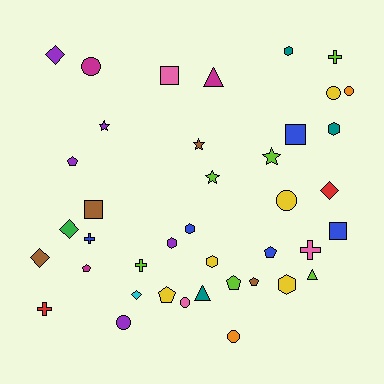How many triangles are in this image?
There are 3 triangles.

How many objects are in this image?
There are 40 objects.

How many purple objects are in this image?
There are 5 purple objects.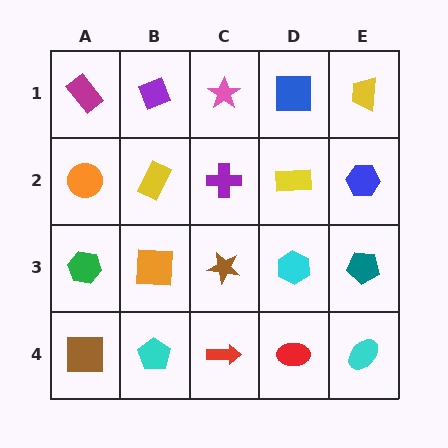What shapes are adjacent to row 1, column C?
A purple cross (row 2, column C), a purple diamond (row 1, column B), a blue square (row 1, column D).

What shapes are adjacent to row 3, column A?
An orange circle (row 2, column A), a brown square (row 4, column A), an orange square (row 3, column B).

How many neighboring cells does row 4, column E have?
2.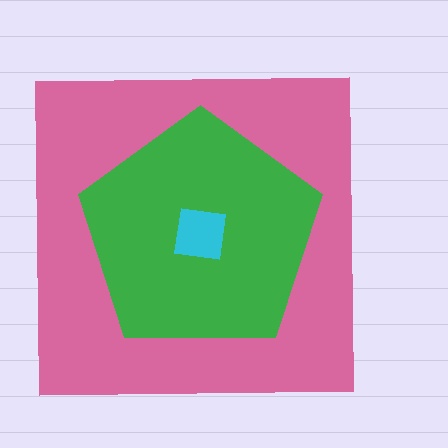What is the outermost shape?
The pink square.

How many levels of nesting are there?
3.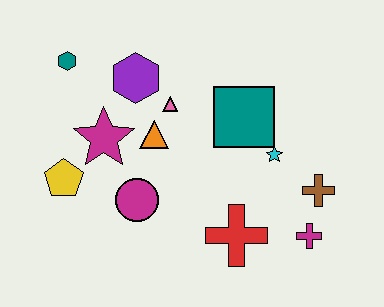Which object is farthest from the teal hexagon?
The magenta cross is farthest from the teal hexagon.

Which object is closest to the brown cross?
The magenta cross is closest to the brown cross.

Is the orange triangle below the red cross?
No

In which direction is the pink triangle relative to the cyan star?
The pink triangle is to the left of the cyan star.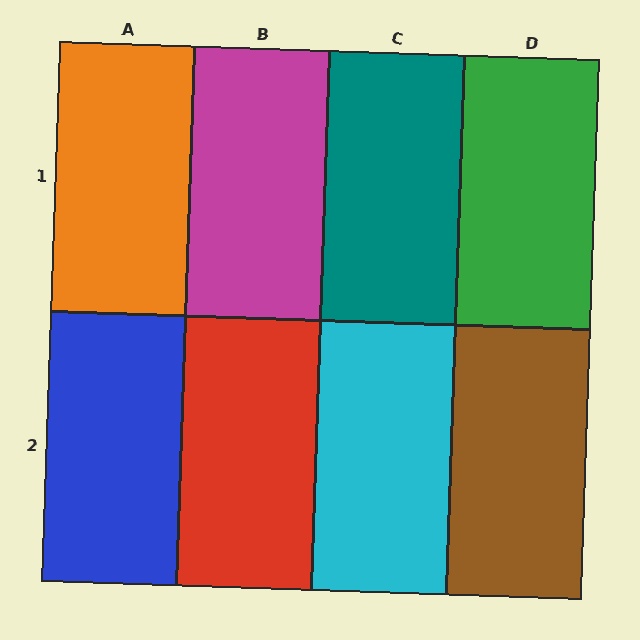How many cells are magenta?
1 cell is magenta.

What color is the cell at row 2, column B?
Red.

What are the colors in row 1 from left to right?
Orange, magenta, teal, green.